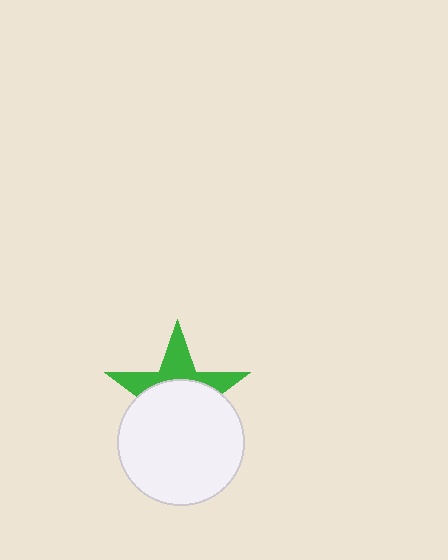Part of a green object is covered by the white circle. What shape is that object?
It is a star.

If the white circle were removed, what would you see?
You would see the complete green star.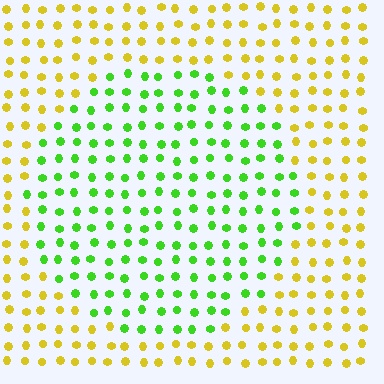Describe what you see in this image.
The image is filled with small yellow elements in a uniform arrangement. A circle-shaped region is visible where the elements are tinted to a slightly different hue, forming a subtle color boundary.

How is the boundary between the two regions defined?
The boundary is defined purely by a slight shift in hue (about 57 degrees). Spacing, size, and orientation are identical on both sides.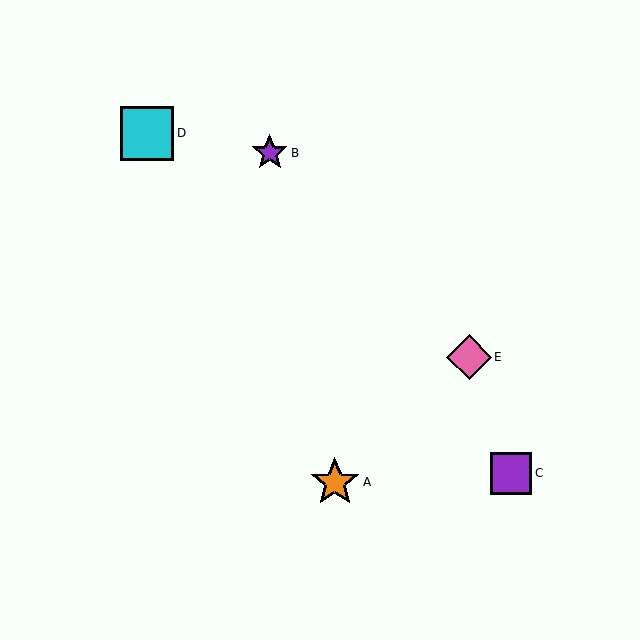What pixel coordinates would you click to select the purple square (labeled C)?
Click at (511, 473) to select the purple square C.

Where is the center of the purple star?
The center of the purple star is at (270, 153).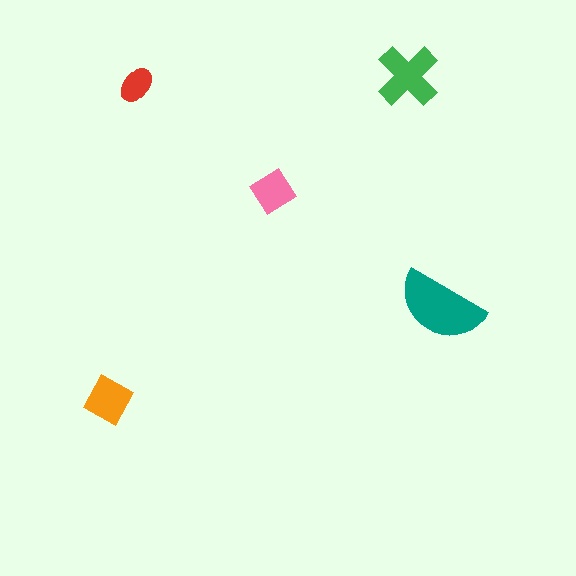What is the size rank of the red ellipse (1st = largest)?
5th.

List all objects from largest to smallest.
The teal semicircle, the green cross, the orange diamond, the pink diamond, the red ellipse.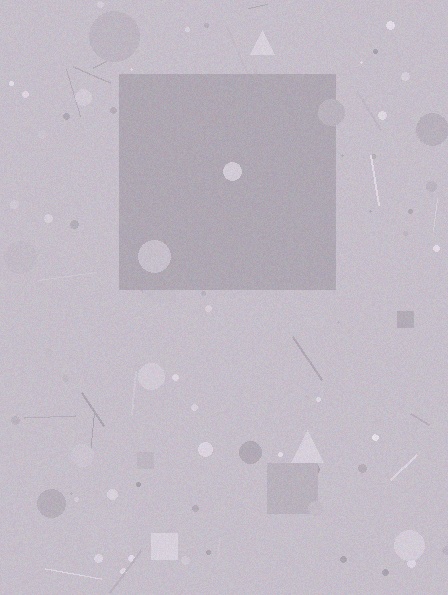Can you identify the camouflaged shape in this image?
The camouflaged shape is a square.